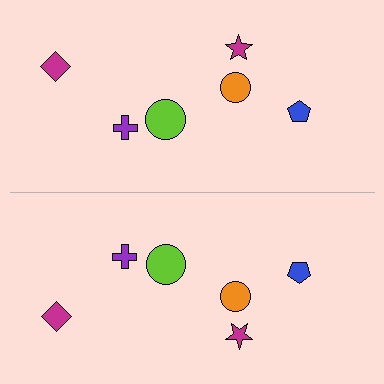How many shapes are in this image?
There are 12 shapes in this image.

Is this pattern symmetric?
Yes, this pattern has bilateral (reflection) symmetry.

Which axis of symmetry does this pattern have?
The pattern has a horizontal axis of symmetry running through the center of the image.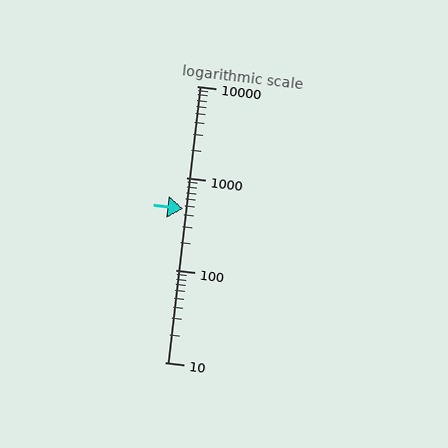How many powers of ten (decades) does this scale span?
The scale spans 3 decades, from 10 to 10000.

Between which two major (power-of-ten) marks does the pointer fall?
The pointer is between 100 and 1000.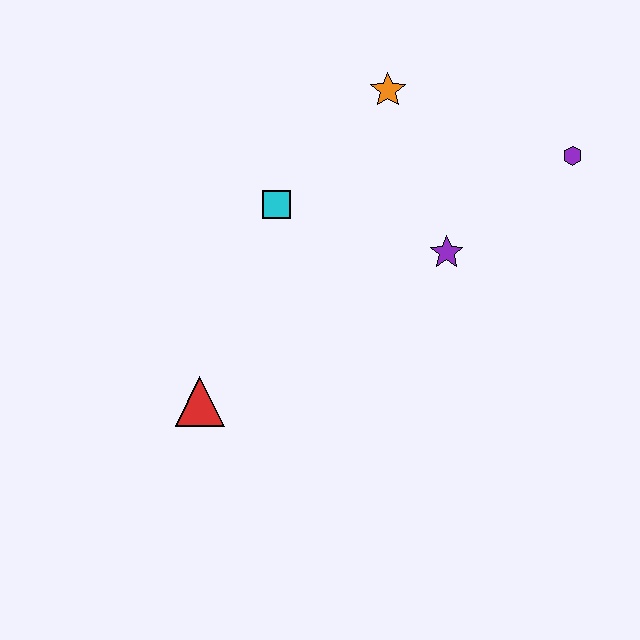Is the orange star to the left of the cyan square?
No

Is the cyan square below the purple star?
No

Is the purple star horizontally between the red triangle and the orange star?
No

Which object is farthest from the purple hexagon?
The red triangle is farthest from the purple hexagon.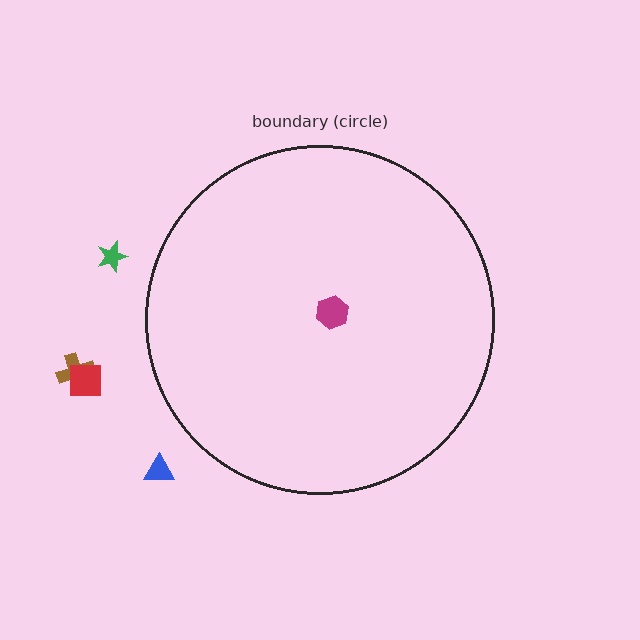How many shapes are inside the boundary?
1 inside, 4 outside.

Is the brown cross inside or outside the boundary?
Outside.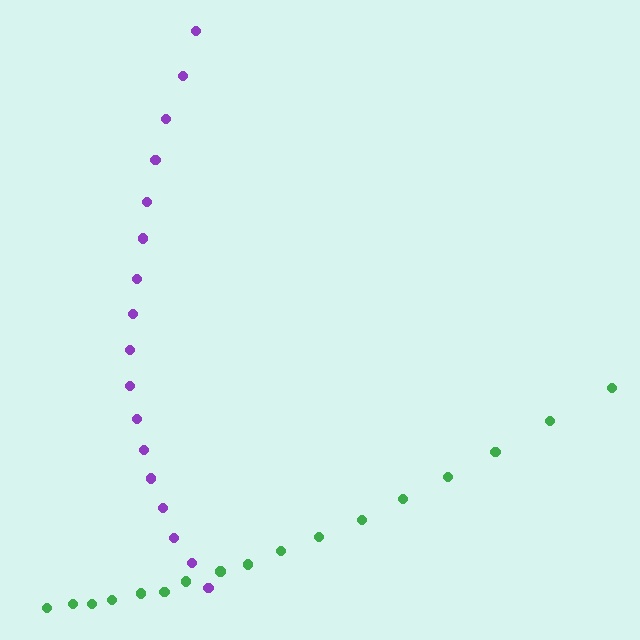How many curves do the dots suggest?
There are 2 distinct paths.